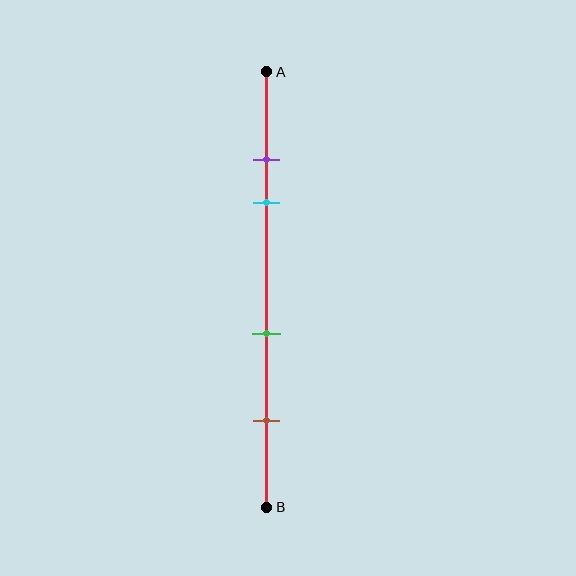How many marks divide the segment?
There are 4 marks dividing the segment.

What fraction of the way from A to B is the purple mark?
The purple mark is approximately 20% (0.2) of the way from A to B.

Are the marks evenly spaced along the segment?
No, the marks are not evenly spaced.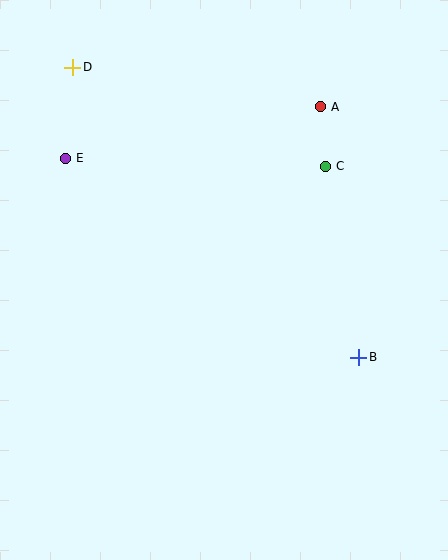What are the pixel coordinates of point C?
Point C is at (326, 166).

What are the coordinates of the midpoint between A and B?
The midpoint between A and B is at (340, 232).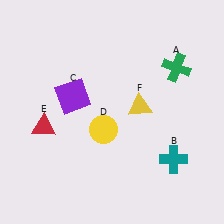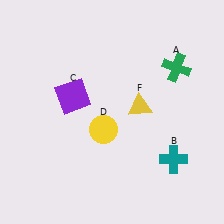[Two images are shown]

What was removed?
The red triangle (E) was removed in Image 2.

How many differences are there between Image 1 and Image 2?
There is 1 difference between the two images.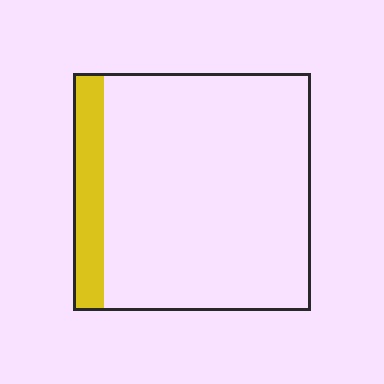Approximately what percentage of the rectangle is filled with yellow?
Approximately 15%.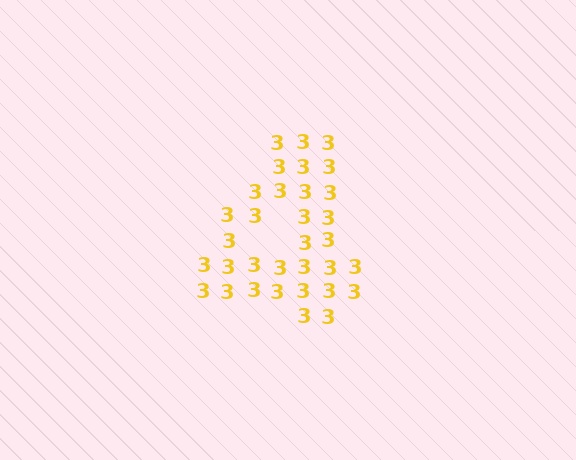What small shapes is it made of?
It is made of small digit 3's.